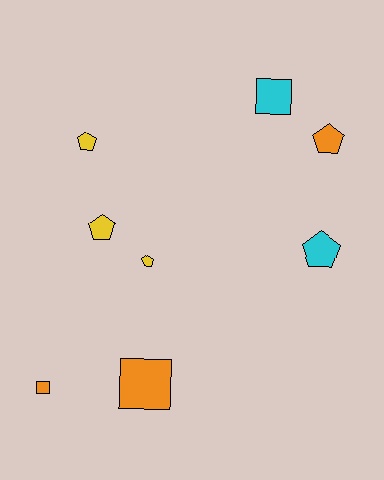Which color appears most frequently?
Yellow, with 3 objects.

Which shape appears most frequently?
Pentagon, with 5 objects.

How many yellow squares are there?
There are no yellow squares.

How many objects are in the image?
There are 8 objects.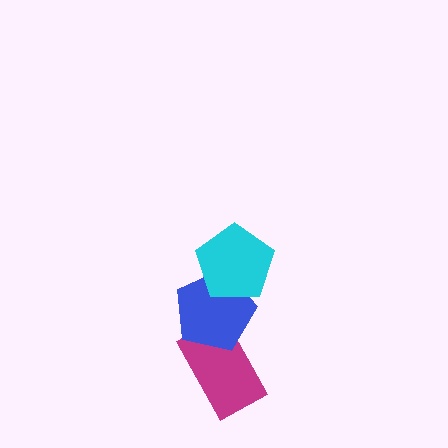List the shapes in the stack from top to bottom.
From top to bottom: the cyan pentagon, the blue pentagon, the magenta rectangle.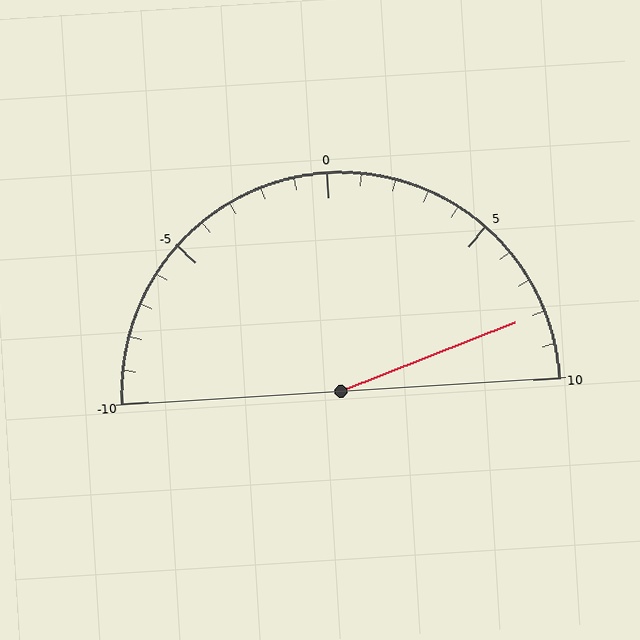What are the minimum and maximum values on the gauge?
The gauge ranges from -10 to 10.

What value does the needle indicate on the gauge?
The needle indicates approximately 8.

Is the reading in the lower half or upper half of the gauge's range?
The reading is in the upper half of the range (-10 to 10).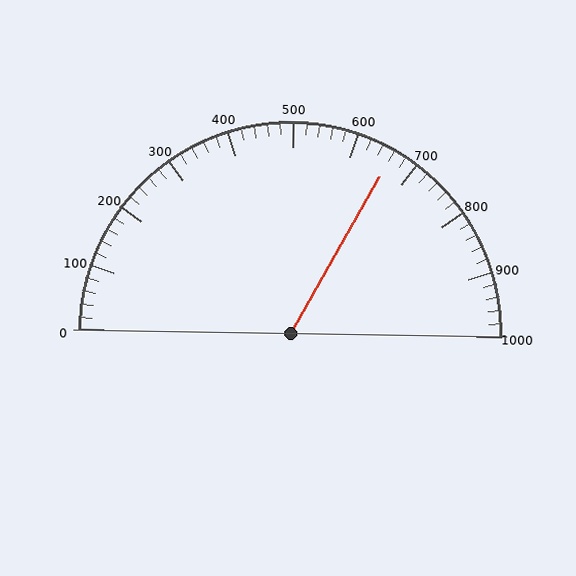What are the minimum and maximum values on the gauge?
The gauge ranges from 0 to 1000.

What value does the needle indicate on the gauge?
The needle indicates approximately 660.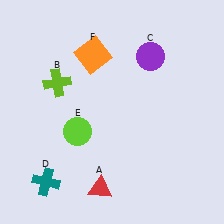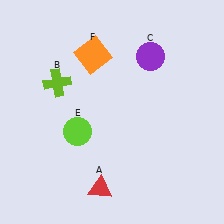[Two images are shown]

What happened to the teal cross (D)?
The teal cross (D) was removed in Image 2. It was in the bottom-left area of Image 1.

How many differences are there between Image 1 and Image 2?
There is 1 difference between the two images.